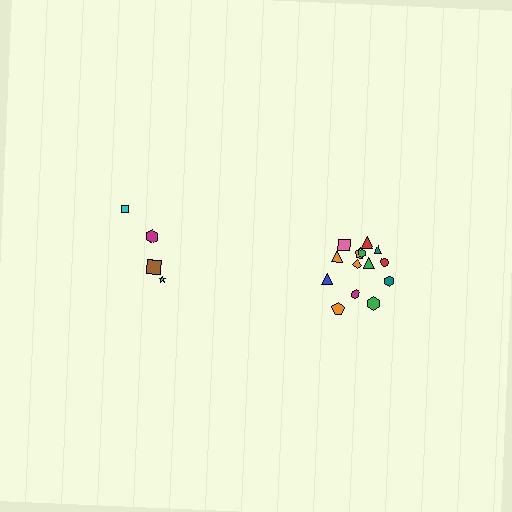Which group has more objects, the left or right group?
The right group.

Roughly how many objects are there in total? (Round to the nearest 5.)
Roughly 20 objects in total.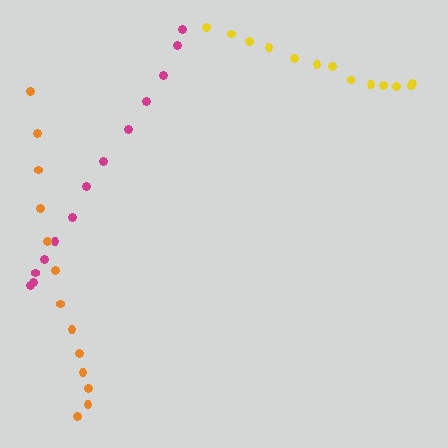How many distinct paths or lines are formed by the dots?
There are 3 distinct paths.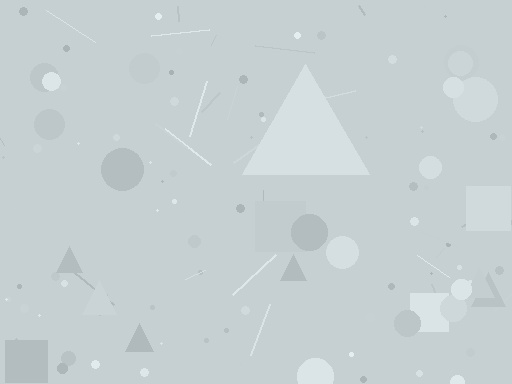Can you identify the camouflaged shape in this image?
The camouflaged shape is a triangle.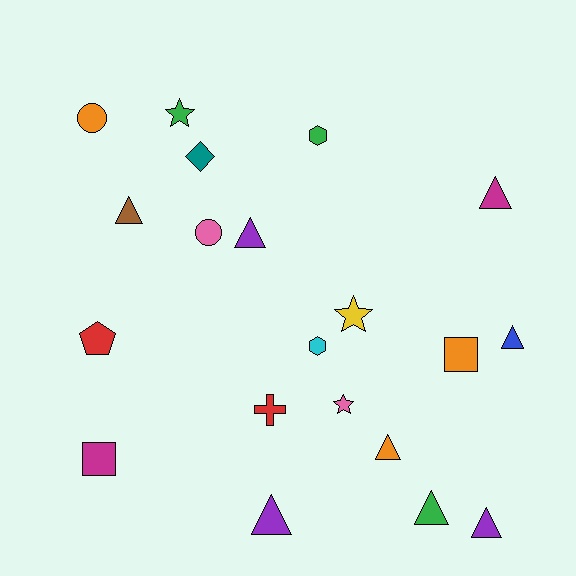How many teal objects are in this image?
There is 1 teal object.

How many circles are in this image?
There are 2 circles.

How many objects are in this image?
There are 20 objects.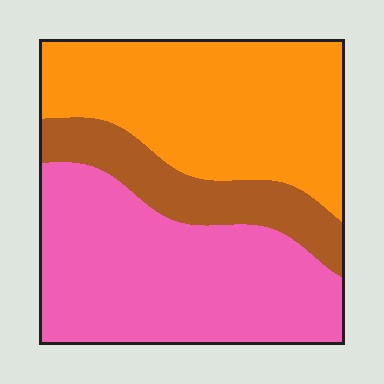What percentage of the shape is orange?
Orange takes up between a quarter and a half of the shape.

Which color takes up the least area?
Brown, at roughly 15%.